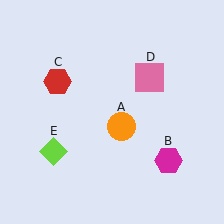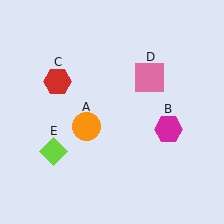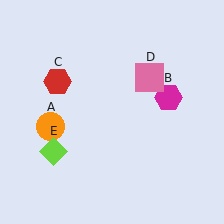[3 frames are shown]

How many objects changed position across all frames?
2 objects changed position: orange circle (object A), magenta hexagon (object B).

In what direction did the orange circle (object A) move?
The orange circle (object A) moved left.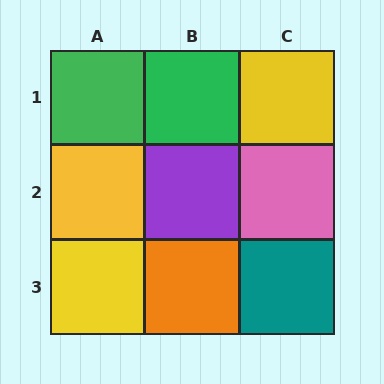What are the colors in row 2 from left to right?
Yellow, purple, pink.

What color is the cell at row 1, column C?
Yellow.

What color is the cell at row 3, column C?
Teal.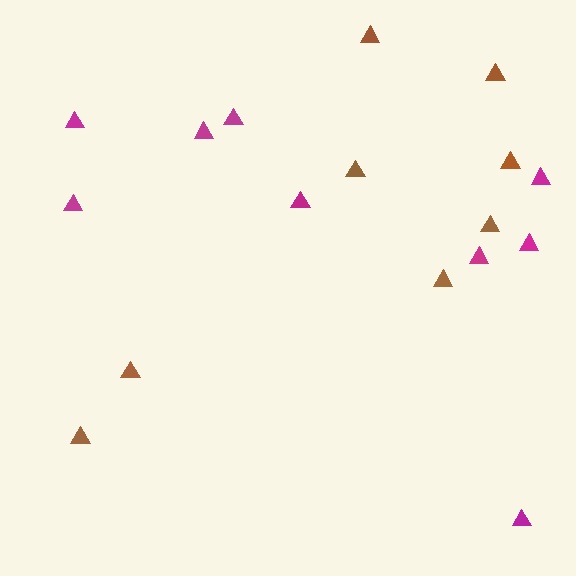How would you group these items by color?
There are 2 groups: one group of magenta triangles (9) and one group of brown triangles (8).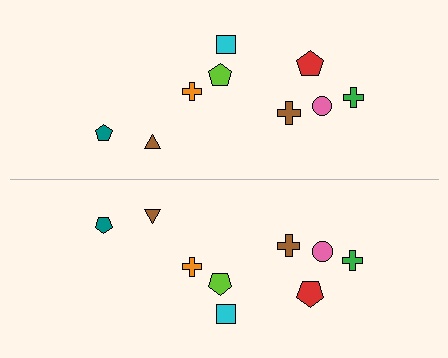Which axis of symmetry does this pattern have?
The pattern has a horizontal axis of symmetry running through the center of the image.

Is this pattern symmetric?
Yes, this pattern has bilateral (reflection) symmetry.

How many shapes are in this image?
There are 18 shapes in this image.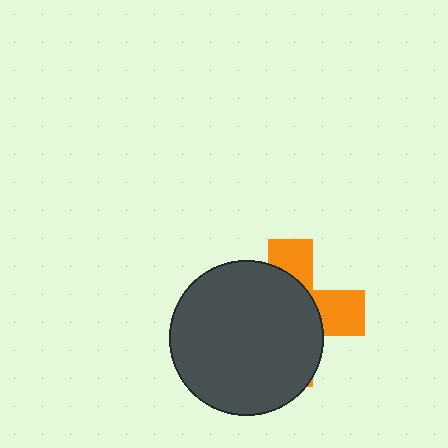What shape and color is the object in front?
The object in front is a dark gray circle.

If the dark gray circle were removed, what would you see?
You would see the complete orange cross.